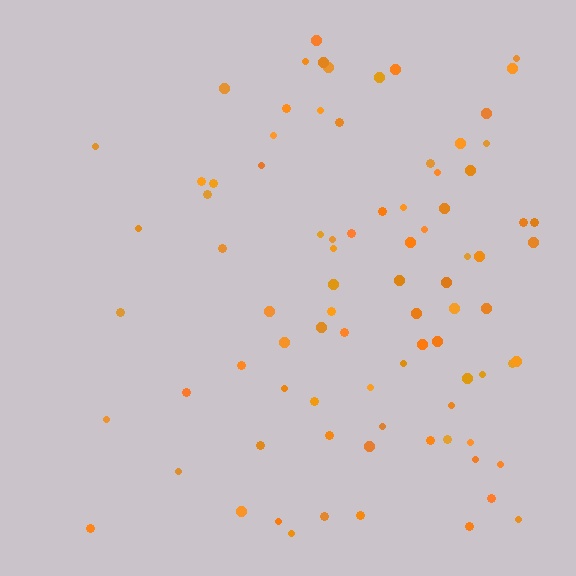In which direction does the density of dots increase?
From left to right, with the right side densest.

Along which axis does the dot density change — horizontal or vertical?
Horizontal.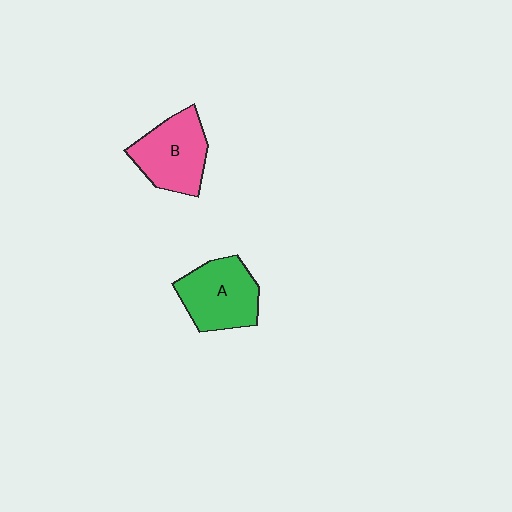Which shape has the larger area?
Shape A (green).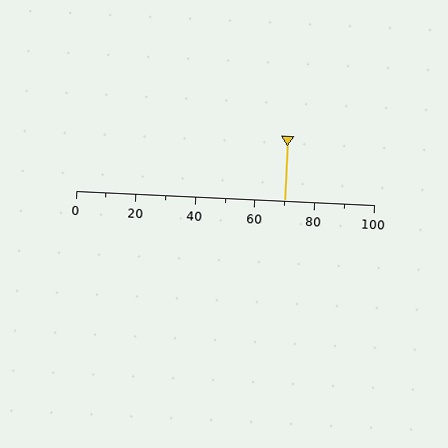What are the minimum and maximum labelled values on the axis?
The axis runs from 0 to 100.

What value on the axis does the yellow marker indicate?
The marker indicates approximately 70.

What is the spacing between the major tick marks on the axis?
The major ticks are spaced 20 apart.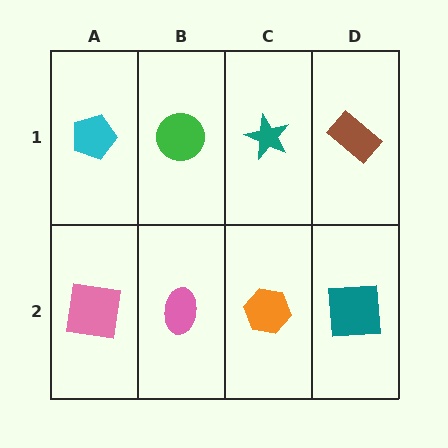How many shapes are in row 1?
4 shapes.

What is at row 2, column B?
A pink ellipse.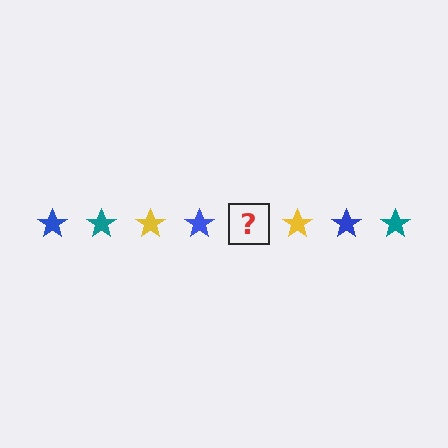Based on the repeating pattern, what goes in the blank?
The blank should be a teal star.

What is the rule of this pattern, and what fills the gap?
The rule is that the pattern cycles through blue, teal, yellow stars. The gap should be filled with a teal star.